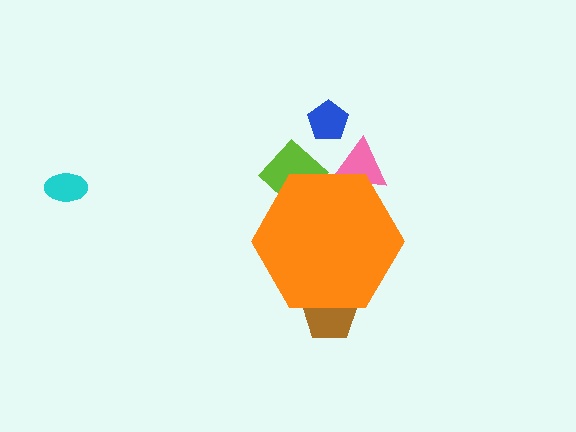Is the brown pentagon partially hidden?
Yes, the brown pentagon is partially hidden behind the orange hexagon.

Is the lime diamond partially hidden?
Yes, the lime diamond is partially hidden behind the orange hexagon.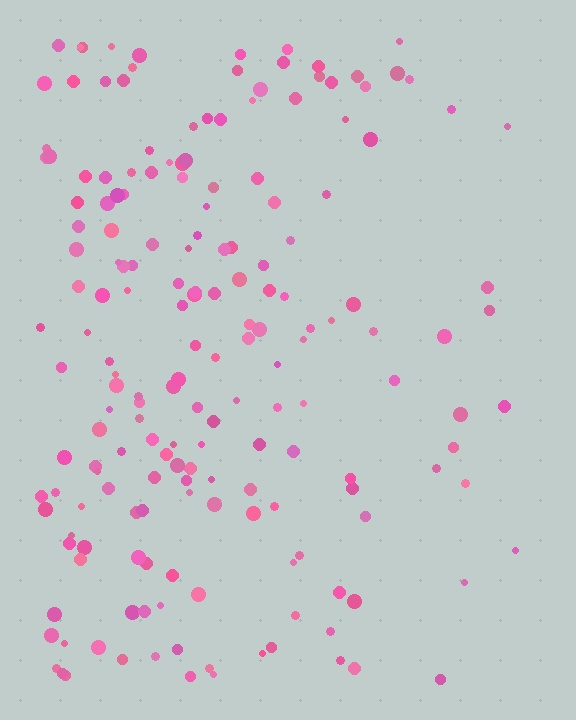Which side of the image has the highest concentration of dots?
The left.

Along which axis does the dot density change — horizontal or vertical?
Horizontal.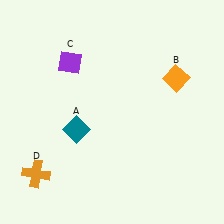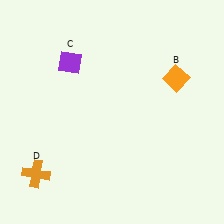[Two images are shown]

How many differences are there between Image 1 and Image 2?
There is 1 difference between the two images.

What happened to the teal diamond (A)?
The teal diamond (A) was removed in Image 2. It was in the bottom-left area of Image 1.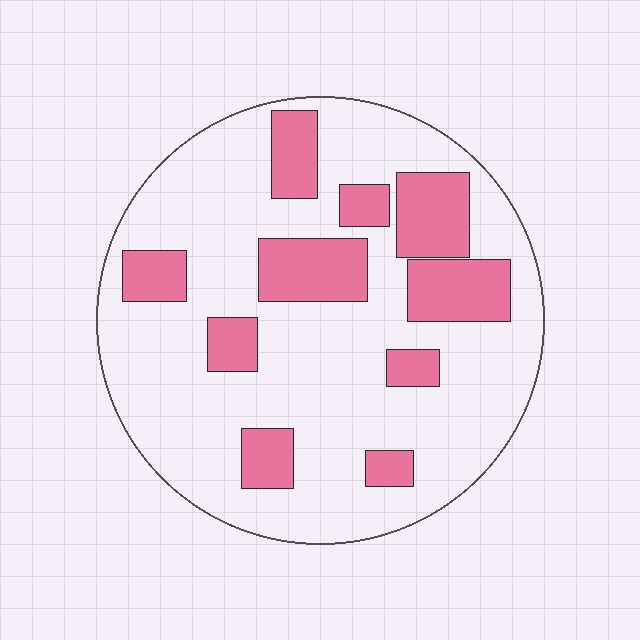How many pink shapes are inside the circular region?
10.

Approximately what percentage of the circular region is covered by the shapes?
Approximately 25%.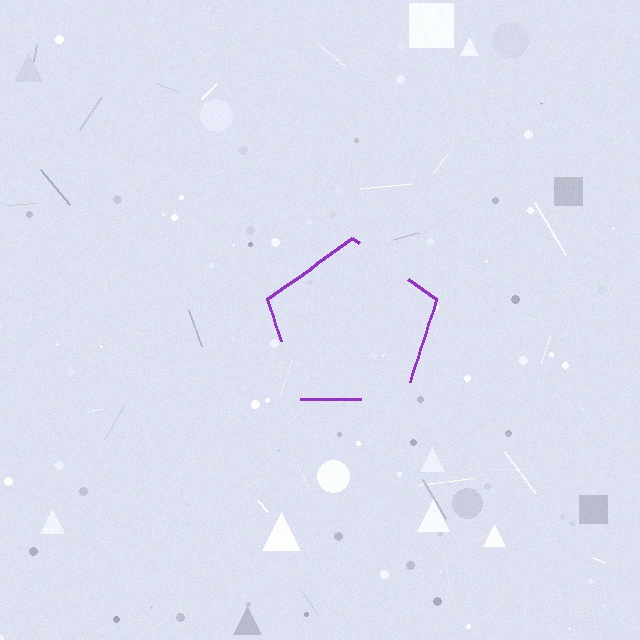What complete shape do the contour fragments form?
The contour fragments form a pentagon.